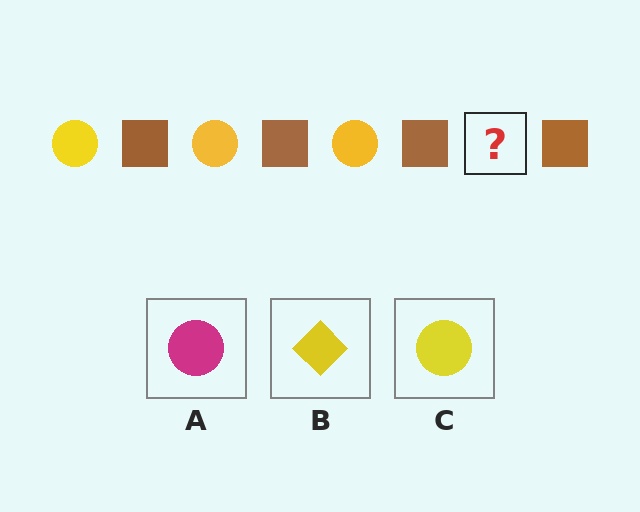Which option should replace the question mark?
Option C.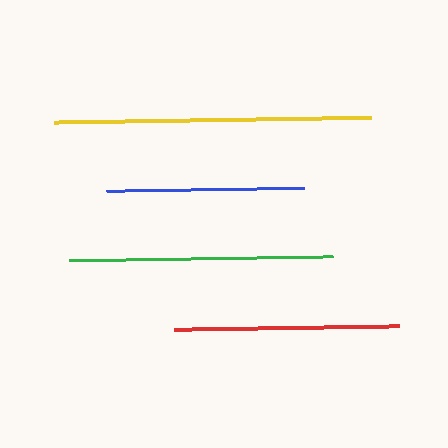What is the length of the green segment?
The green segment is approximately 263 pixels long.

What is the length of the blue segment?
The blue segment is approximately 198 pixels long.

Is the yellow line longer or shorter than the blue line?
The yellow line is longer than the blue line.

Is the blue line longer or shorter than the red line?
The red line is longer than the blue line.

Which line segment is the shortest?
The blue line is the shortest at approximately 198 pixels.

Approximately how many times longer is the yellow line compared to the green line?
The yellow line is approximately 1.2 times the length of the green line.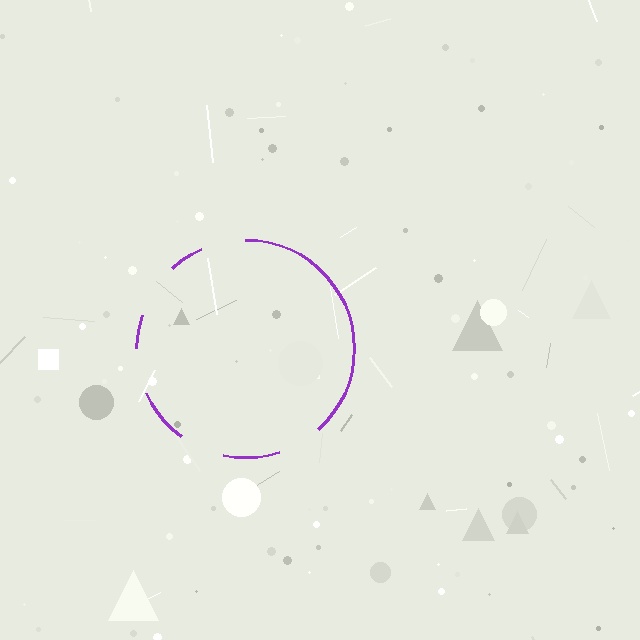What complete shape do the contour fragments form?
The contour fragments form a circle.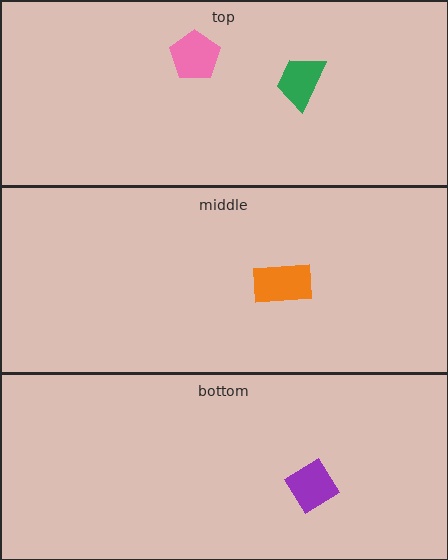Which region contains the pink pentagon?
The top region.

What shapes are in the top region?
The pink pentagon, the green trapezoid.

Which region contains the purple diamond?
The bottom region.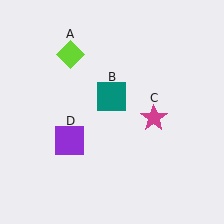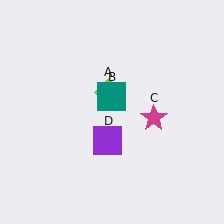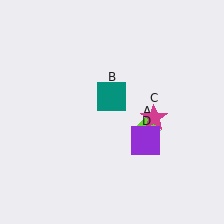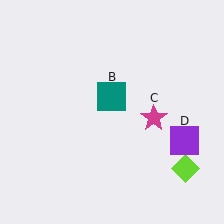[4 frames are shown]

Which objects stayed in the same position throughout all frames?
Teal square (object B) and magenta star (object C) remained stationary.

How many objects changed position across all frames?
2 objects changed position: lime diamond (object A), purple square (object D).